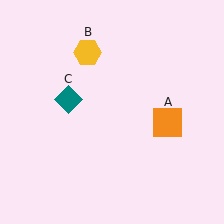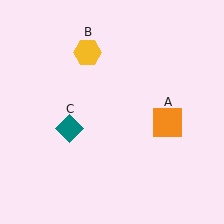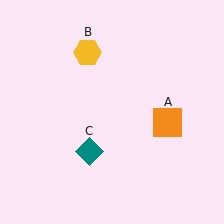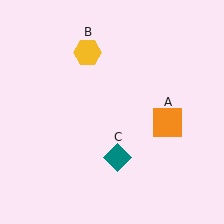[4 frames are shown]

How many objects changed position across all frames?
1 object changed position: teal diamond (object C).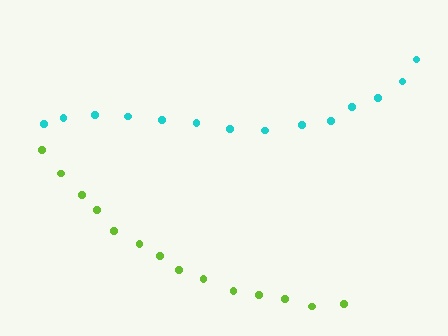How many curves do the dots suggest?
There are 2 distinct paths.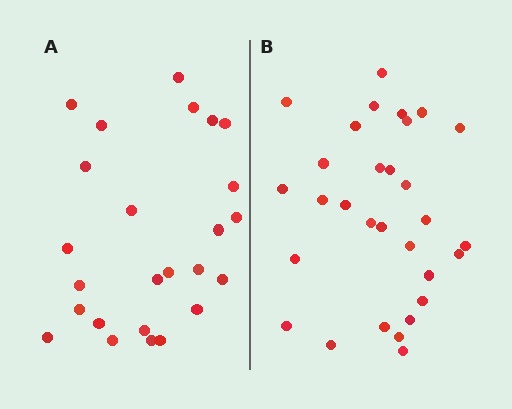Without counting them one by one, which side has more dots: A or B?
Region B (the right region) has more dots.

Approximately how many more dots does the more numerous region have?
Region B has about 5 more dots than region A.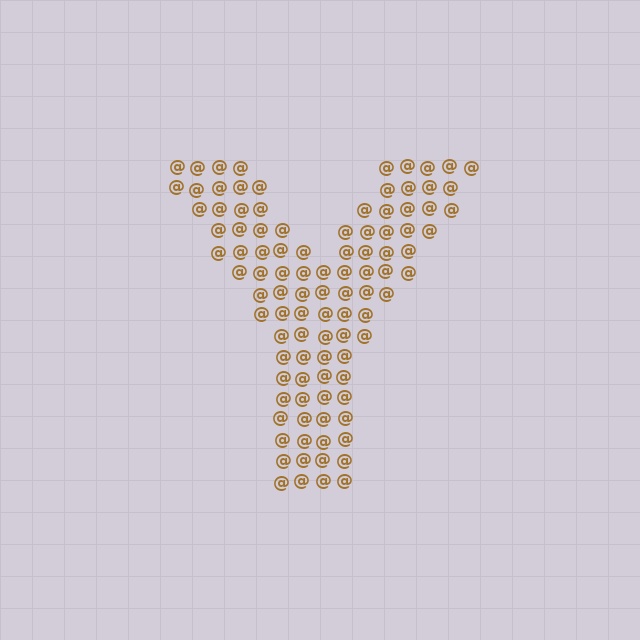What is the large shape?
The large shape is the letter Y.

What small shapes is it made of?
It is made of small at signs.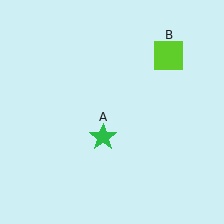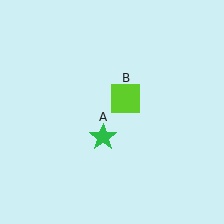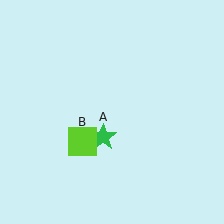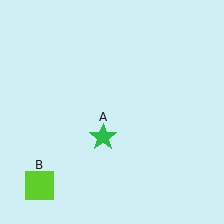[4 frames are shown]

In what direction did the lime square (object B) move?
The lime square (object B) moved down and to the left.